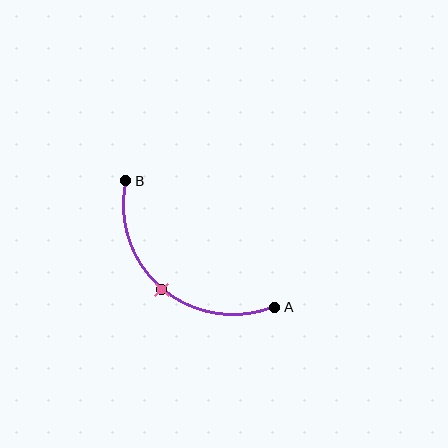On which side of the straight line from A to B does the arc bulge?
The arc bulges below and to the left of the straight line connecting A and B.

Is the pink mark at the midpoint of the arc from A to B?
Yes. The pink mark lies on the arc at equal arc-length from both A and B — it is the arc midpoint.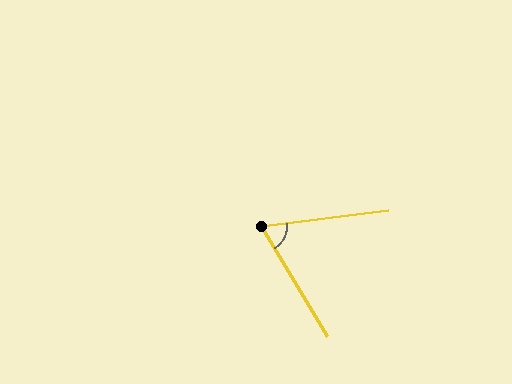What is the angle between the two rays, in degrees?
Approximately 66 degrees.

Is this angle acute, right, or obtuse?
It is acute.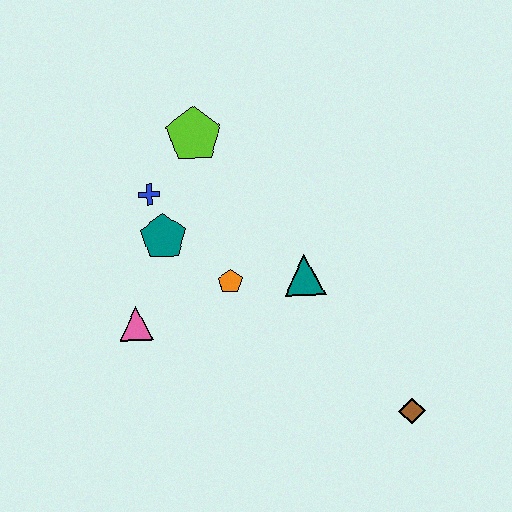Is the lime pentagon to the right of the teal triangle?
No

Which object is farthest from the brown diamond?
The lime pentagon is farthest from the brown diamond.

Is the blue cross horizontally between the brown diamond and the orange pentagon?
No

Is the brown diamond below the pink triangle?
Yes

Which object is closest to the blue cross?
The teal pentagon is closest to the blue cross.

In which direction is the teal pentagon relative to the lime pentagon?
The teal pentagon is below the lime pentagon.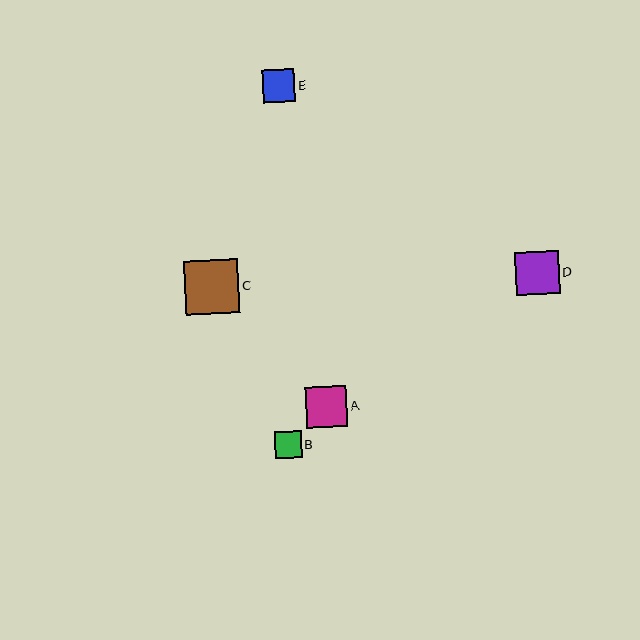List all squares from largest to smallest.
From largest to smallest: C, D, A, E, B.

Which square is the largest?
Square C is the largest with a size of approximately 54 pixels.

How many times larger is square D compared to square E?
Square D is approximately 1.3 times the size of square E.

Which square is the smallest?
Square B is the smallest with a size of approximately 27 pixels.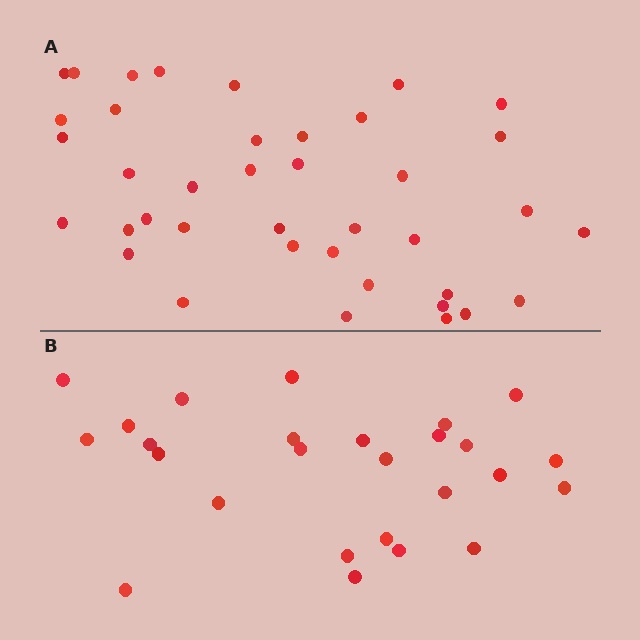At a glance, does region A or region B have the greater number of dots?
Region A (the top region) has more dots.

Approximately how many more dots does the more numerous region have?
Region A has approximately 15 more dots than region B.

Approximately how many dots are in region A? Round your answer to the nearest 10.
About 40 dots. (The exact count is 39, which rounds to 40.)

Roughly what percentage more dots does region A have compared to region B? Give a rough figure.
About 50% more.